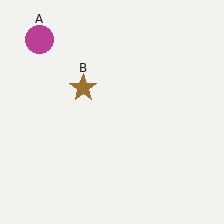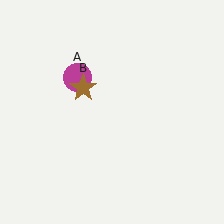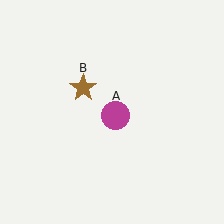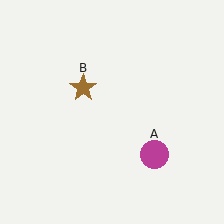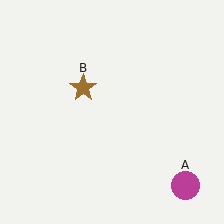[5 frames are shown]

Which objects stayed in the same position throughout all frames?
Brown star (object B) remained stationary.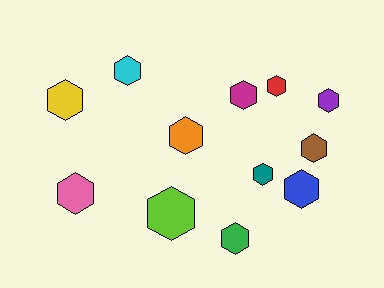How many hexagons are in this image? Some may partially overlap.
There are 12 hexagons.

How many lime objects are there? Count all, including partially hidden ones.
There is 1 lime object.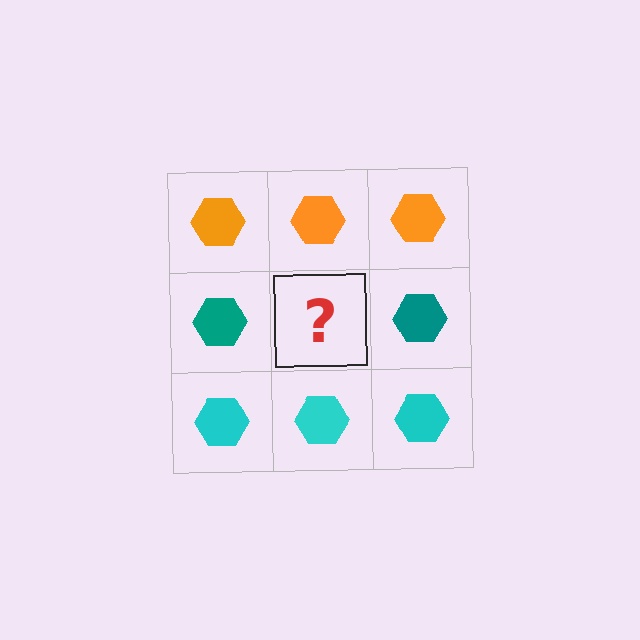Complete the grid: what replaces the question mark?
The question mark should be replaced with a teal hexagon.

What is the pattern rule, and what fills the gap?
The rule is that each row has a consistent color. The gap should be filled with a teal hexagon.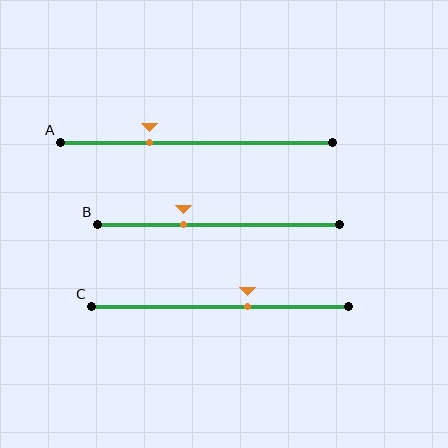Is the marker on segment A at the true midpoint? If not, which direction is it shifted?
No, the marker on segment A is shifted to the left by about 17% of the segment length.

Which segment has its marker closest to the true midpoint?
Segment C has its marker closest to the true midpoint.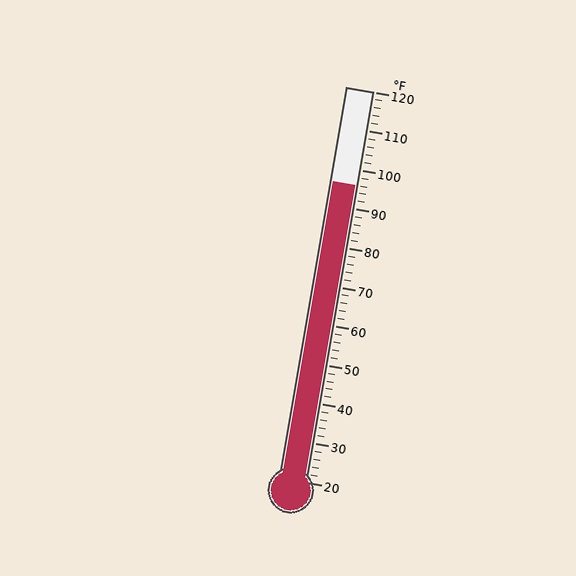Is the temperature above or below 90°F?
The temperature is above 90°F.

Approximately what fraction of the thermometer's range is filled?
The thermometer is filled to approximately 75% of its range.